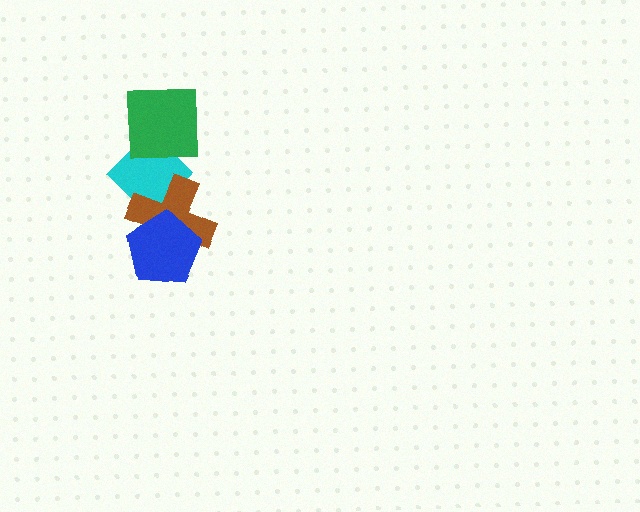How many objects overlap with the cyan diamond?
2 objects overlap with the cyan diamond.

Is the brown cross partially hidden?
Yes, it is partially covered by another shape.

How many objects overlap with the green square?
1 object overlaps with the green square.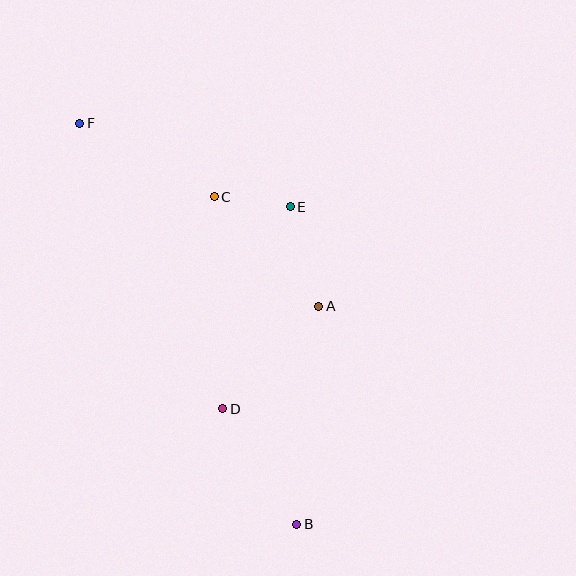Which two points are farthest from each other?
Points B and F are farthest from each other.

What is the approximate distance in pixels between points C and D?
The distance between C and D is approximately 212 pixels.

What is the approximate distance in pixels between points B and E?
The distance between B and E is approximately 318 pixels.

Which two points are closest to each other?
Points C and E are closest to each other.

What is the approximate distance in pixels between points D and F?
The distance between D and F is approximately 319 pixels.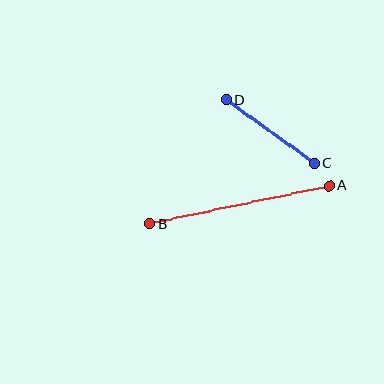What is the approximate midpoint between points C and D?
The midpoint is at approximately (270, 131) pixels.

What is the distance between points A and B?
The distance is approximately 184 pixels.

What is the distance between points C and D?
The distance is approximately 109 pixels.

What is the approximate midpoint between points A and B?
The midpoint is at approximately (239, 205) pixels.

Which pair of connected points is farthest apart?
Points A and B are farthest apart.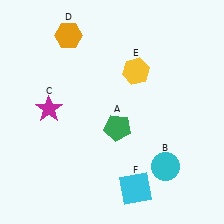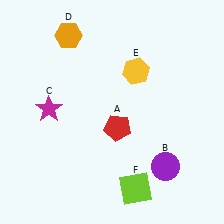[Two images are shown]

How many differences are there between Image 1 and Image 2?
There are 3 differences between the two images.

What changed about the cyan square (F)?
In Image 1, F is cyan. In Image 2, it changed to lime.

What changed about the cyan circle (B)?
In Image 1, B is cyan. In Image 2, it changed to purple.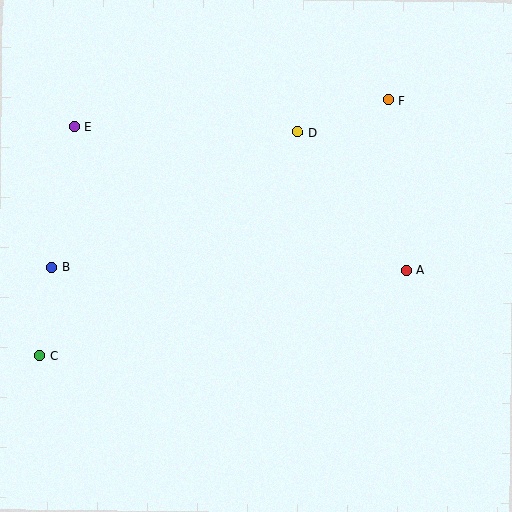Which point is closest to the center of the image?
Point D at (298, 132) is closest to the center.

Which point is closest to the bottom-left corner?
Point C is closest to the bottom-left corner.